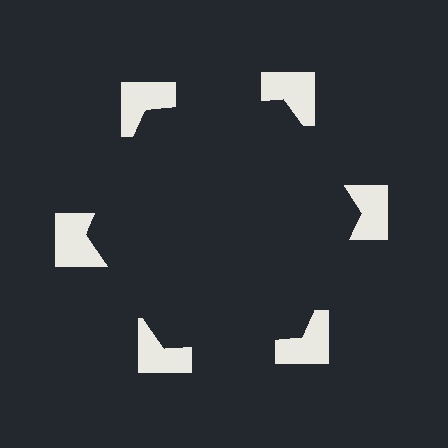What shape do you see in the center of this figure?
An illusory hexagon — its edges are inferred from the aligned wedge cuts in the notched squares, not physically drawn.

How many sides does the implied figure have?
6 sides.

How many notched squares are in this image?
There are 6 — one at each vertex of the illusory hexagon.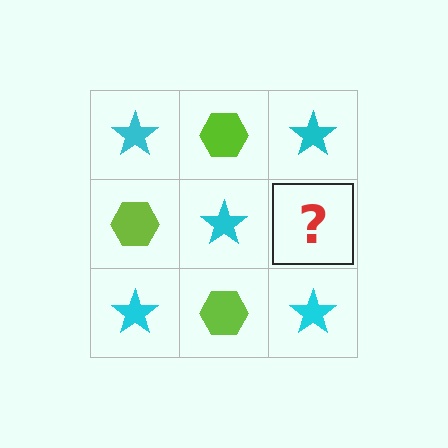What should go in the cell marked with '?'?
The missing cell should contain a lime hexagon.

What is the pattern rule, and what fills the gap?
The rule is that it alternates cyan star and lime hexagon in a checkerboard pattern. The gap should be filled with a lime hexagon.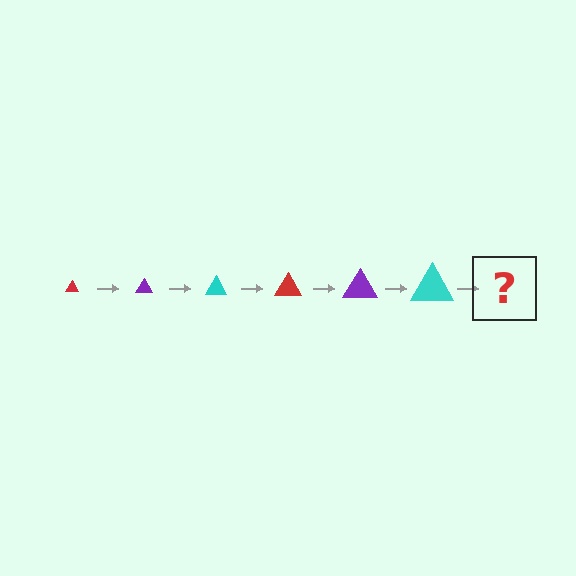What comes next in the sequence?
The next element should be a red triangle, larger than the previous one.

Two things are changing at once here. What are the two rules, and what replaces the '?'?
The two rules are that the triangle grows larger each step and the color cycles through red, purple, and cyan. The '?' should be a red triangle, larger than the previous one.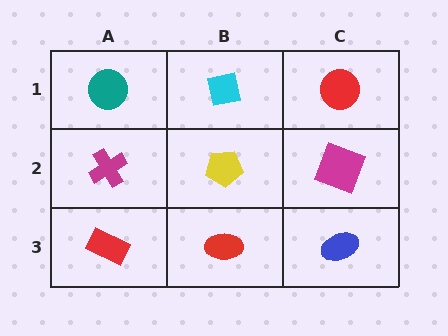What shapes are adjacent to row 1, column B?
A yellow pentagon (row 2, column B), a teal circle (row 1, column A), a red circle (row 1, column C).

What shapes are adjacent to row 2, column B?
A cyan square (row 1, column B), a red ellipse (row 3, column B), a magenta cross (row 2, column A), a magenta square (row 2, column C).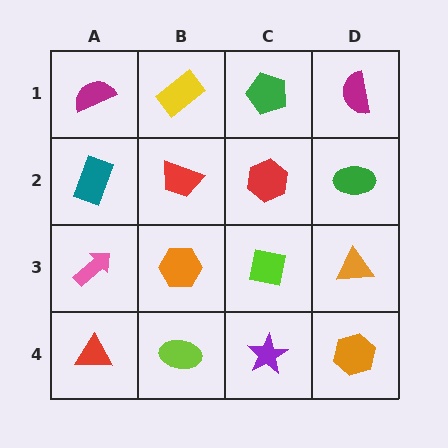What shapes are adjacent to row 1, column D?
A green ellipse (row 2, column D), a green pentagon (row 1, column C).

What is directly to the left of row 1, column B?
A magenta semicircle.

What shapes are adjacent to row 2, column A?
A magenta semicircle (row 1, column A), a pink arrow (row 3, column A), a red trapezoid (row 2, column B).